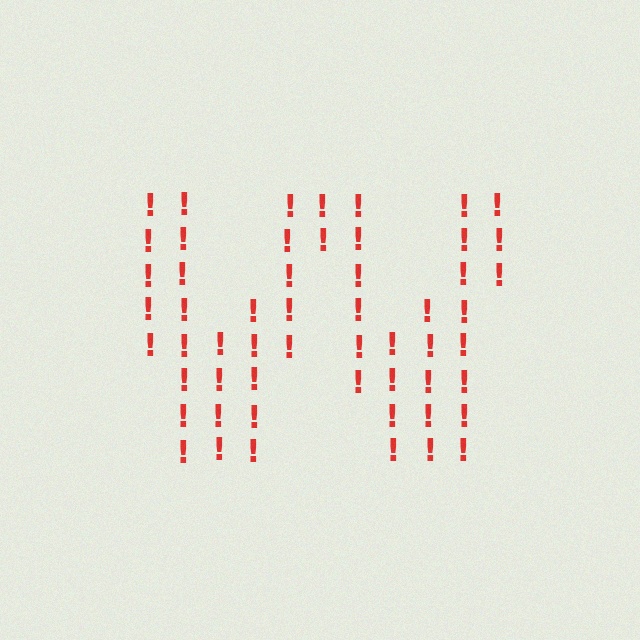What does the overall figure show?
The overall figure shows the letter W.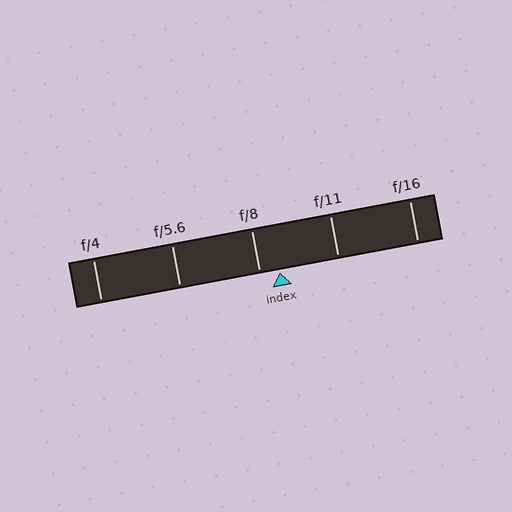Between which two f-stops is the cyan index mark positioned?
The index mark is between f/8 and f/11.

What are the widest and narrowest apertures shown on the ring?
The widest aperture shown is f/4 and the narrowest is f/16.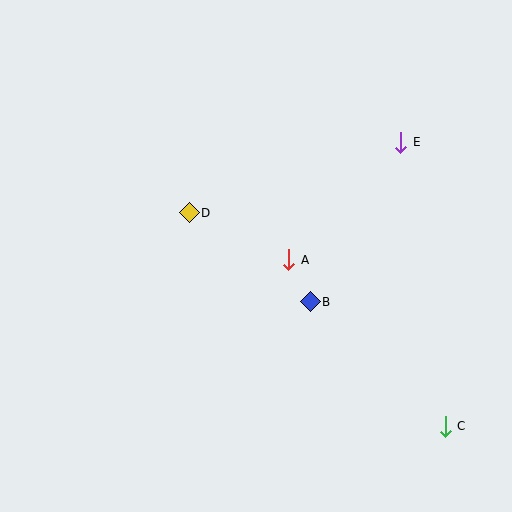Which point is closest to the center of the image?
Point A at (289, 260) is closest to the center.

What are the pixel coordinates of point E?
Point E is at (401, 142).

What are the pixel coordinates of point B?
Point B is at (310, 302).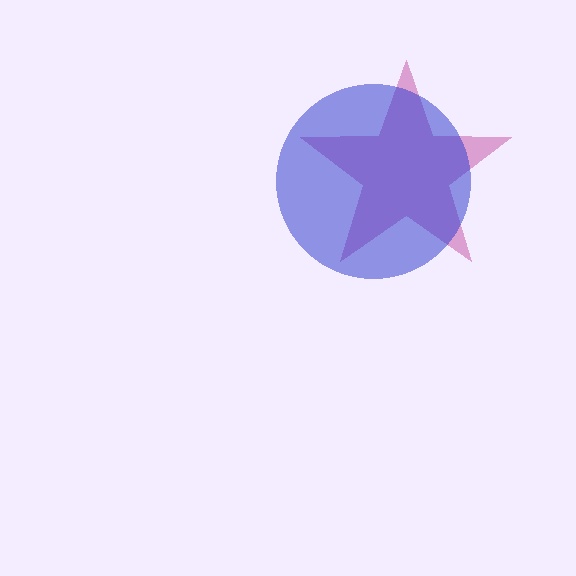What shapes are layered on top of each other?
The layered shapes are: a magenta star, a blue circle.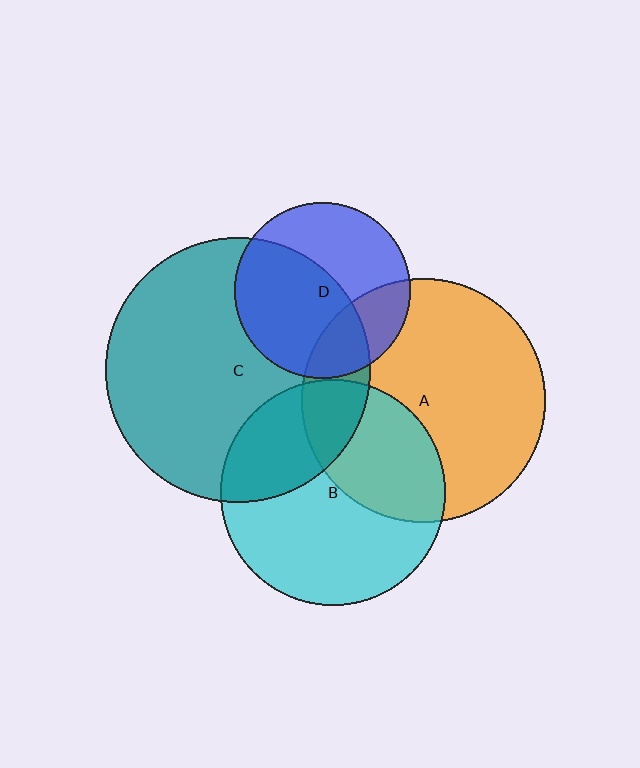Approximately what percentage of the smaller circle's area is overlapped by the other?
Approximately 35%.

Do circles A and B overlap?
Yes.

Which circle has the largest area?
Circle C (teal).